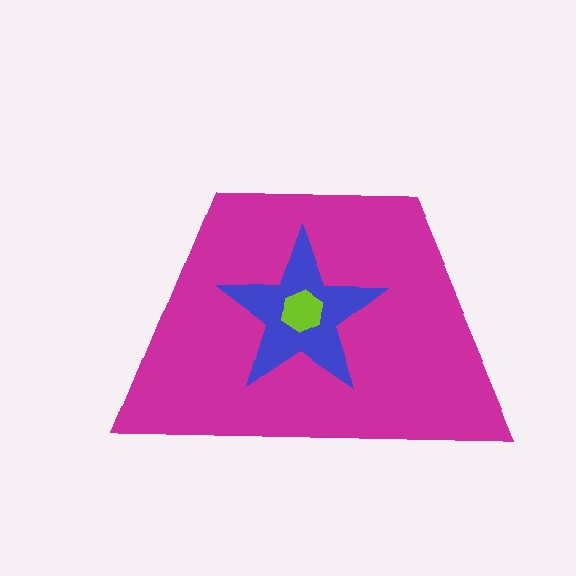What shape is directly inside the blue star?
The lime hexagon.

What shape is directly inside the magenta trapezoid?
The blue star.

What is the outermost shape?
The magenta trapezoid.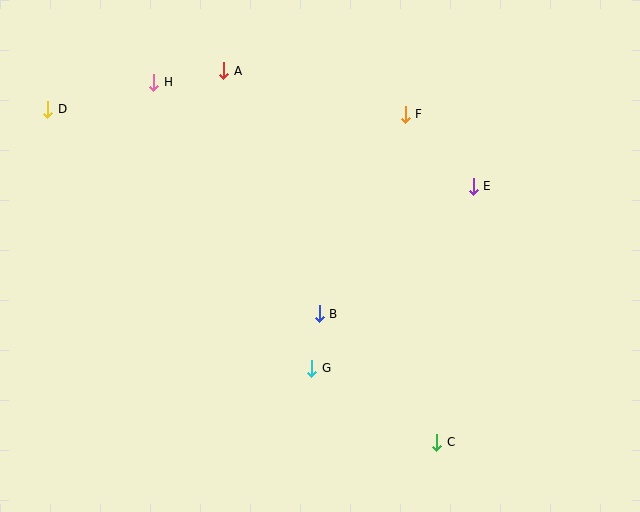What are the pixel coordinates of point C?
Point C is at (437, 442).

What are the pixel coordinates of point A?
Point A is at (224, 71).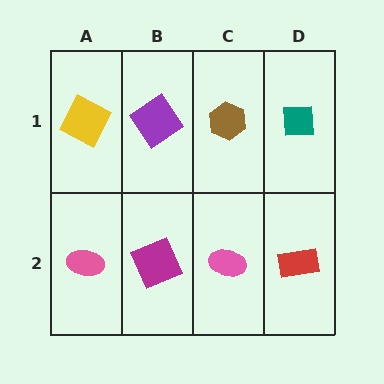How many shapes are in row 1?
4 shapes.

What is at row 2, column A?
A pink ellipse.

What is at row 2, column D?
A red rectangle.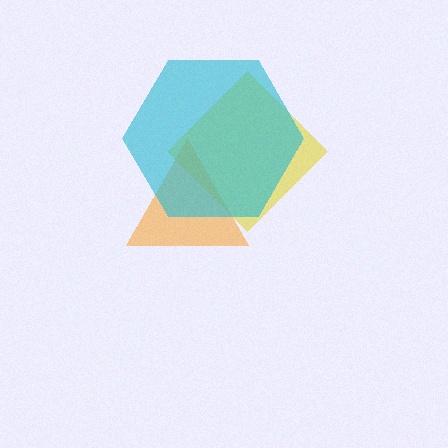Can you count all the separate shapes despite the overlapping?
Yes, there are 3 separate shapes.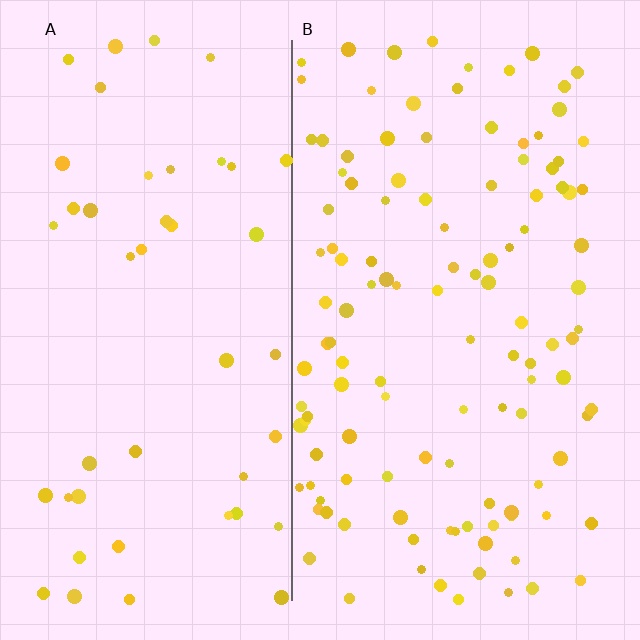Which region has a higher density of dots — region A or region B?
B (the right).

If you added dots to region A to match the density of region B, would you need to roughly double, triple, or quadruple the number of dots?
Approximately triple.